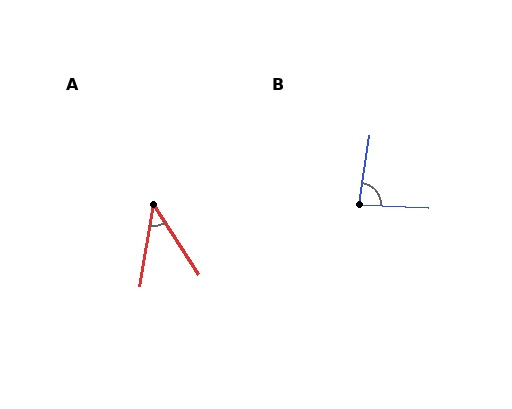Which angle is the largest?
B, at approximately 84 degrees.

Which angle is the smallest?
A, at approximately 43 degrees.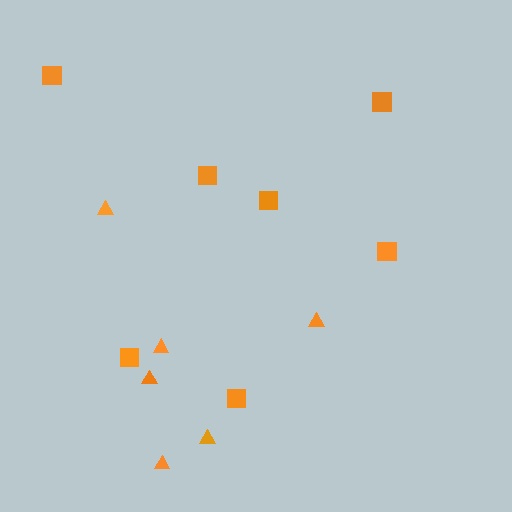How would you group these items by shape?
There are 2 groups: one group of squares (7) and one group of triangles (6).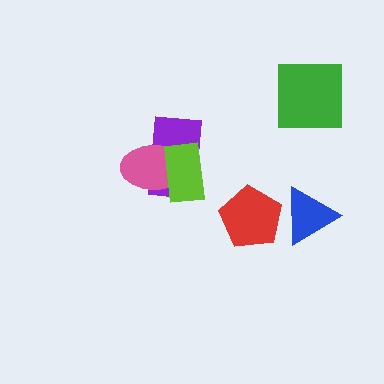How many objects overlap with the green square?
0 objects overlap with the green square.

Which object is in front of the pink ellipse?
The lime rectangle is in front of the pink ellipse.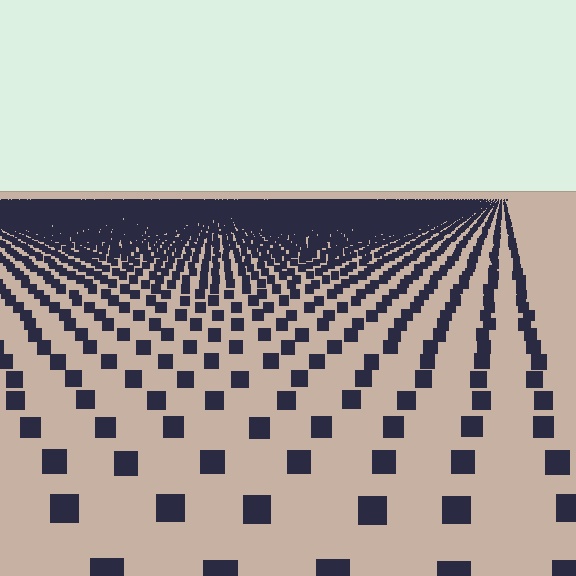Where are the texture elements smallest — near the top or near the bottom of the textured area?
Near the top.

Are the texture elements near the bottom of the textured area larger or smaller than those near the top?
Larger. Near the bottom, elements are closer to the viewer and appear at a bigger on-screen size.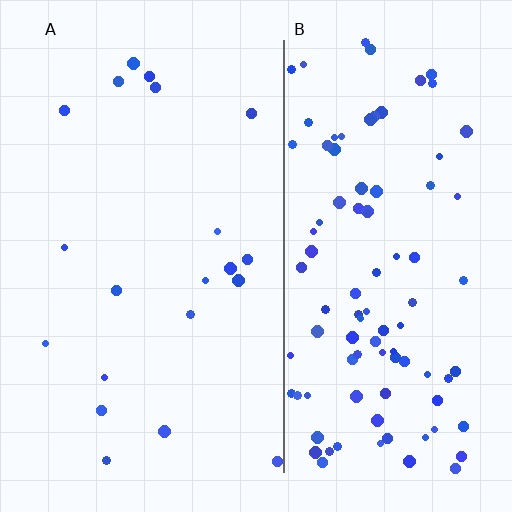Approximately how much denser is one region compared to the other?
Approximately 4.9× — region B over region A.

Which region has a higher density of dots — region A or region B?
B (the right).